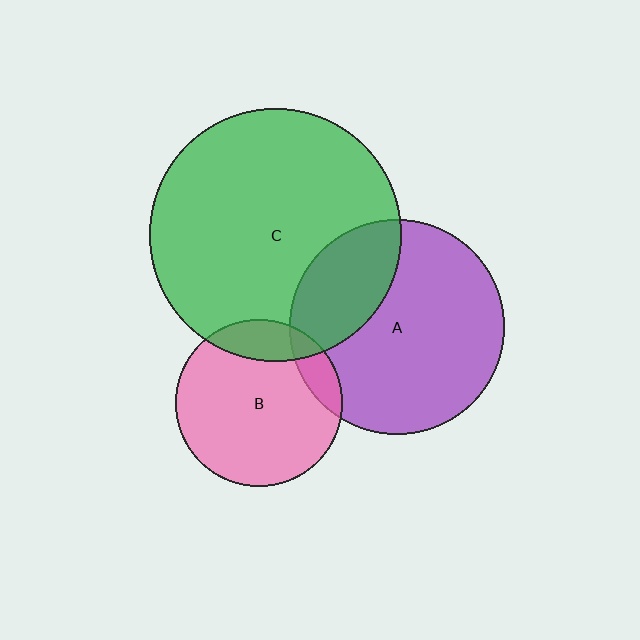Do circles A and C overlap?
Yes.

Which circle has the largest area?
Circle C (green).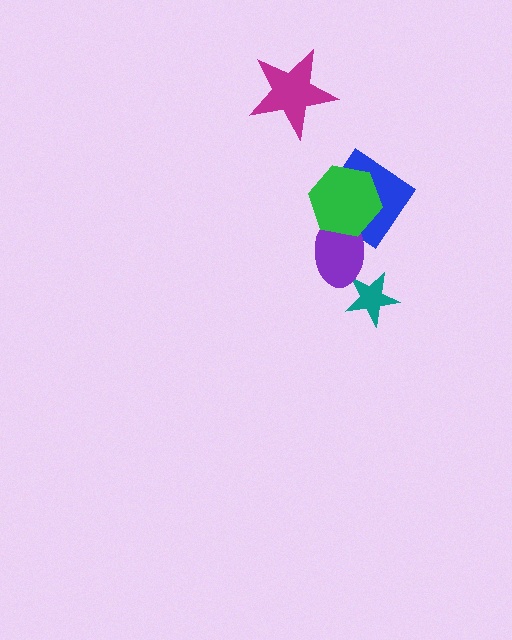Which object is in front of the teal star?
The purple ellipse is in front of the teal star.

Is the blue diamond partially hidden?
Yes, it is partially covered by another shape.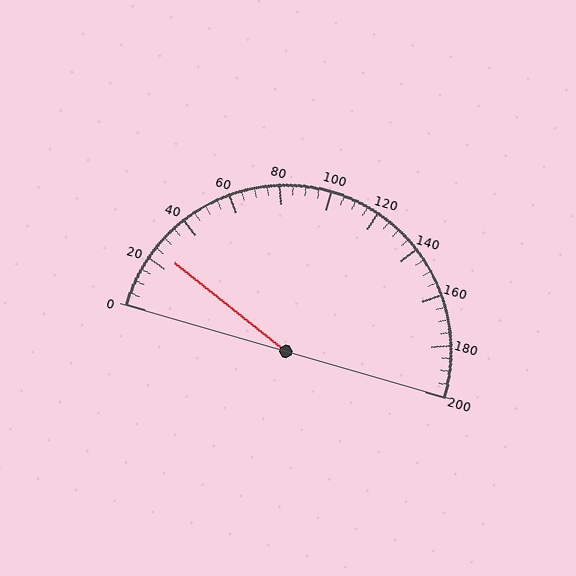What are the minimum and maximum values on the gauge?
The gauge ranges from 0 to 200.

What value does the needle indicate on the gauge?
The needle indicates approximately 25.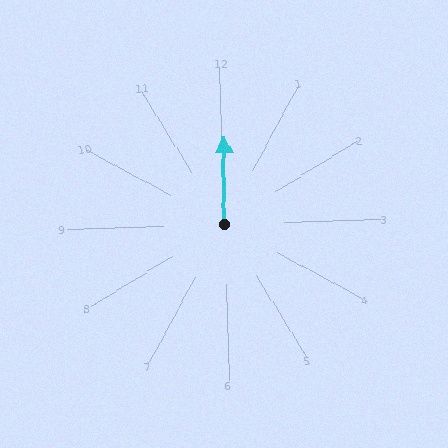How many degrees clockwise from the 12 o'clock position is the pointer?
Approximately 2 degrees.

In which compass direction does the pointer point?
North.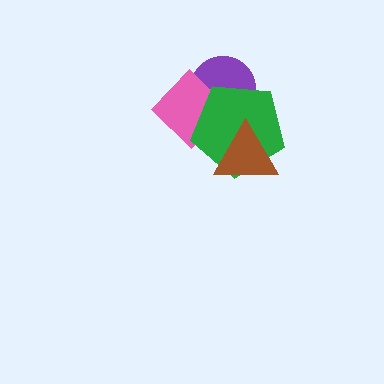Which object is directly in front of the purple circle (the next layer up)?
The pink diamond is directly in front of the purple circle.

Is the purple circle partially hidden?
Yes, it is partially covered by another shape.